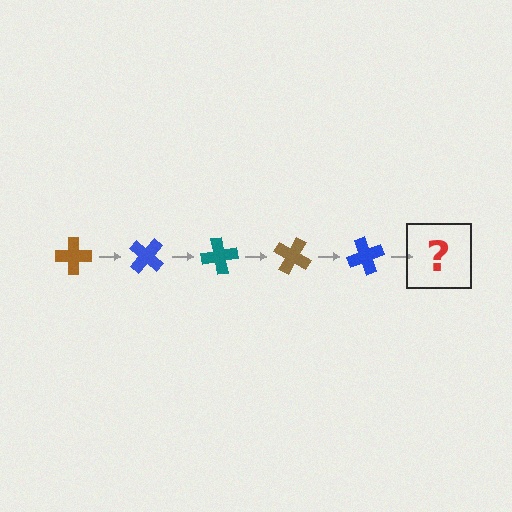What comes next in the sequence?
The next element should be a teal cross, rotated 200 degrees from the start.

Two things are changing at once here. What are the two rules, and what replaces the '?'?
The two rules are that it rotates 40 degrees each step and the color cycles through brown, blue, and teal. The '?' should be a teal cross, rotated 200 degrees from the start.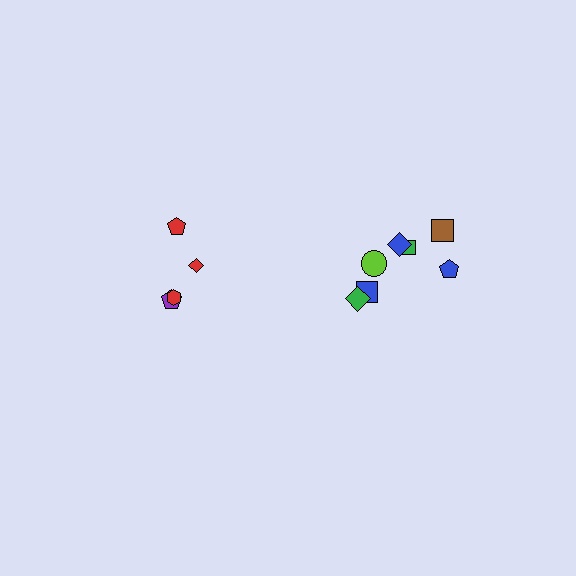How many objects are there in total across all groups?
There are 11 objects.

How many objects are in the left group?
There are 4 objects.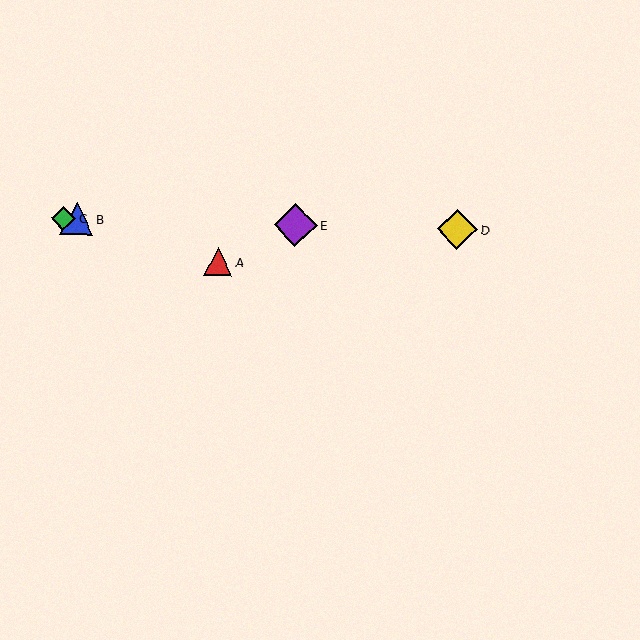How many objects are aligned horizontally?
4 objects (B, C, D, E) are aligned horizontally.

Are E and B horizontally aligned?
Yes, both are at y≈225.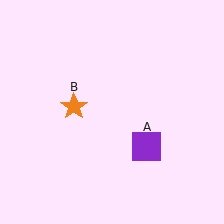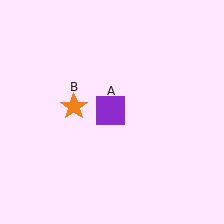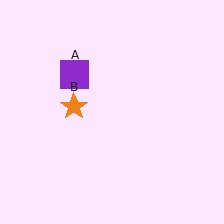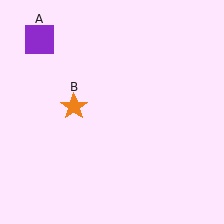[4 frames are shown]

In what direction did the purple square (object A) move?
The purple square (object A) moved up and to the left.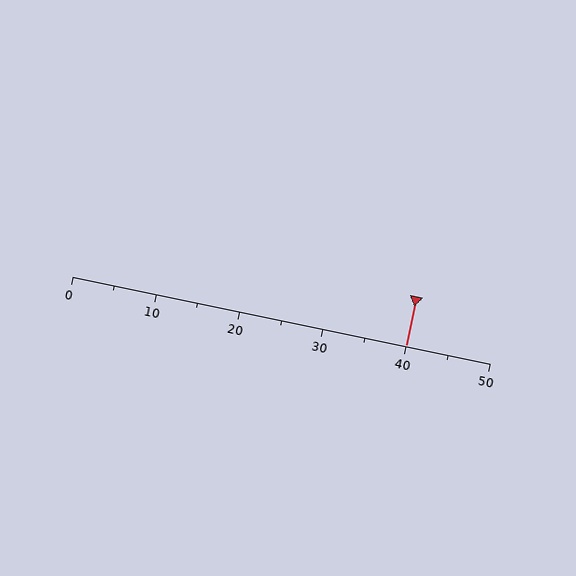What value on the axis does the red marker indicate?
The marker indicates approximately 40.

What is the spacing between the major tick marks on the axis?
The major ticks are spaced 10 apart.